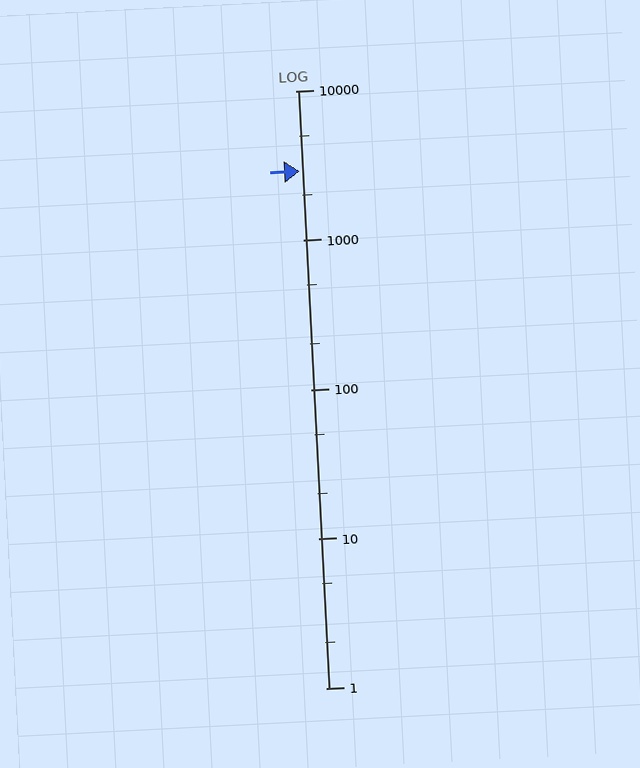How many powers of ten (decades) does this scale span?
The scale spans 4 decades, from 1 to 10000.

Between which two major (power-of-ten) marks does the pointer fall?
The pointer is between 1000 and 10000.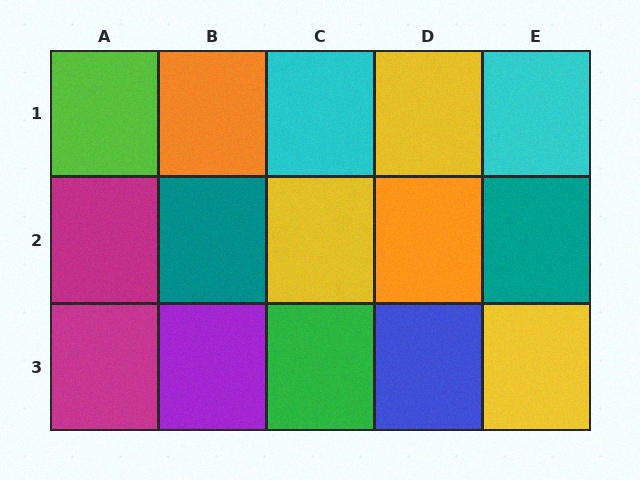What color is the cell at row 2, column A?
Magenta.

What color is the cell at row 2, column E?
Teal.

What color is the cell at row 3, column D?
Blue.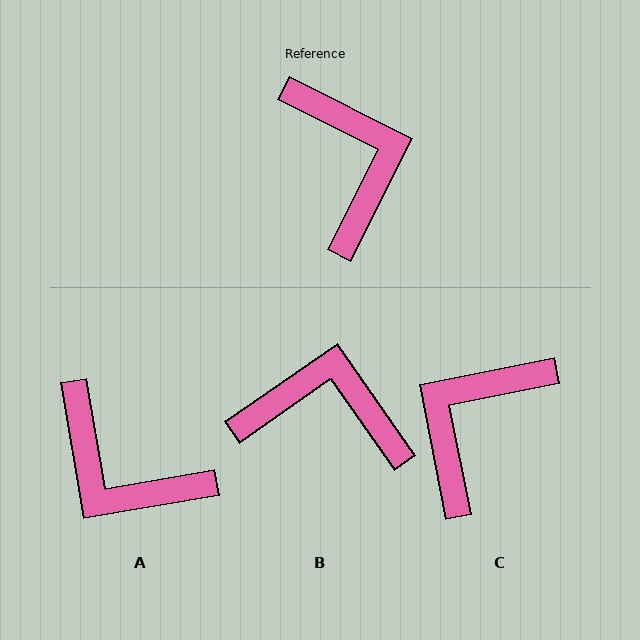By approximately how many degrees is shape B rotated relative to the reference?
Approximately 62 degrees counter-clockwise.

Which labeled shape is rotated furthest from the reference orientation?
A, about 144 degrees away.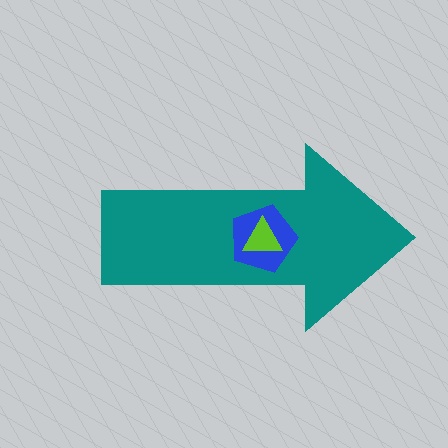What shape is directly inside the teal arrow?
The blue pentagon.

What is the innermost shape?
The lime triangle.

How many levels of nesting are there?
3.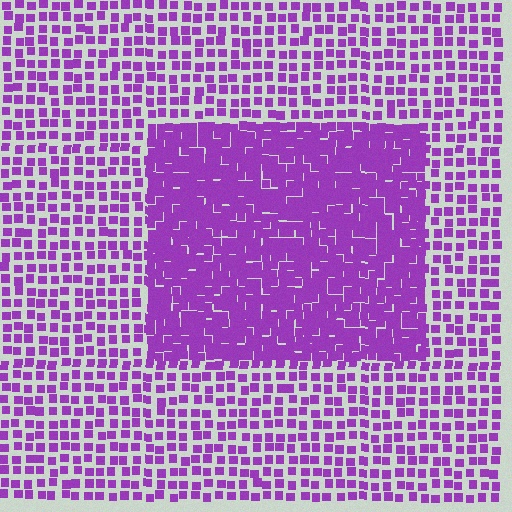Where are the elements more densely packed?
The elements are more densely packed inside the rectangle boundary.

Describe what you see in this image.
The image contains small purple elements arranged at two different densities. A rectangle-shaped region is visible where the elements are more densely packed than the surrounding area.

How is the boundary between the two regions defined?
The boundary is defined by a change in element density (approximately 2.1x ratio). All elements are the same color, size, and shape.